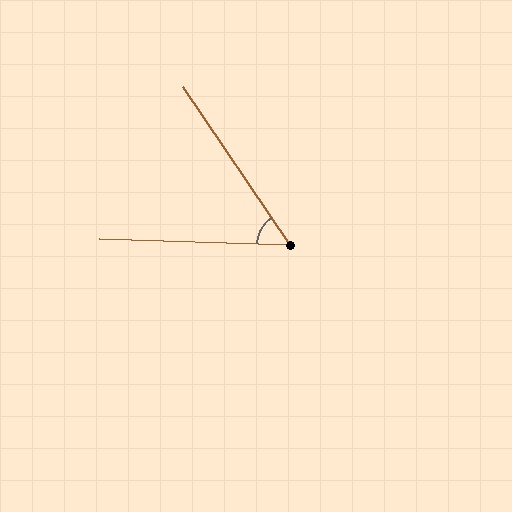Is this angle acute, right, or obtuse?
It is acute.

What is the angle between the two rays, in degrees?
Approximately 54 degrees.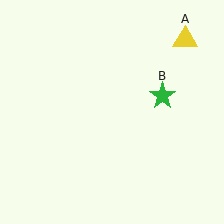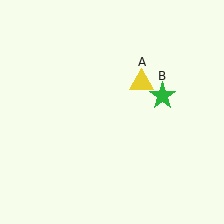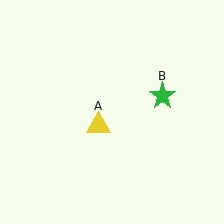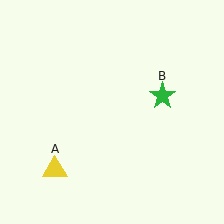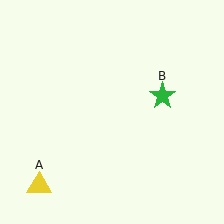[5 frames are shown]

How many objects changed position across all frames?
1 object changed position: yellow triangle (object A).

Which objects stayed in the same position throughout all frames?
Green star (object B) remained stationary.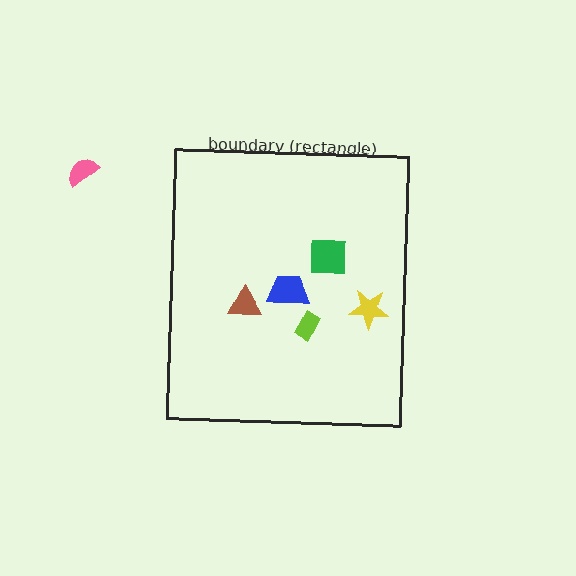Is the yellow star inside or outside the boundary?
Inside.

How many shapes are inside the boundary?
5 inside, 1 outside.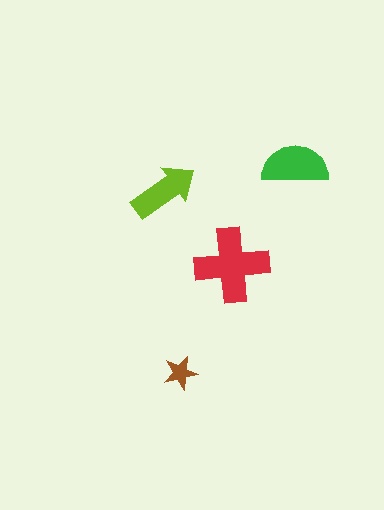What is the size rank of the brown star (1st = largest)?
4th.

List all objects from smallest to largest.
The brown star, the lime arrow, the green semicircle, the red cross.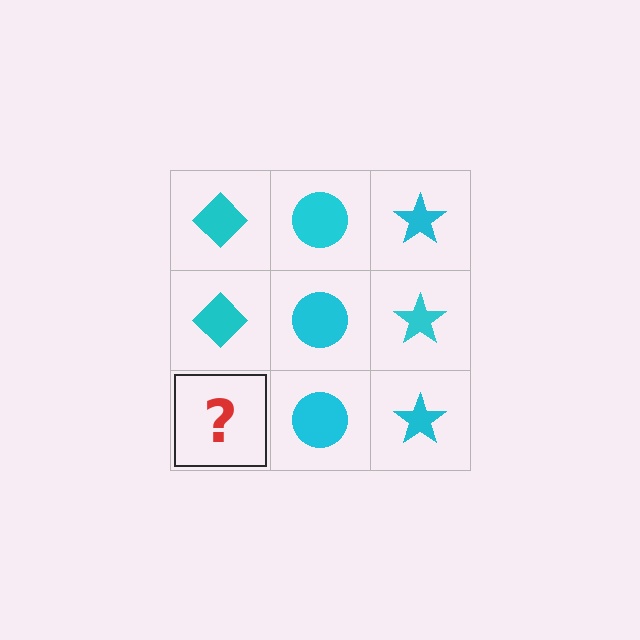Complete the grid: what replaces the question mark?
The question mark should be replaced with a cyan diamond.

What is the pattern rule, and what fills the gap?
The rule is that each column has a consistent shape. The gap should be filled with a cyan diamond.